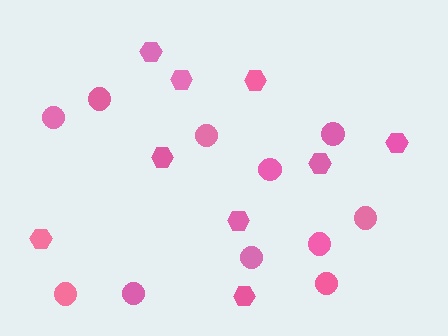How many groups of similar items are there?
There are 2 groups: one group of circles (11) and one group of hexagons (9).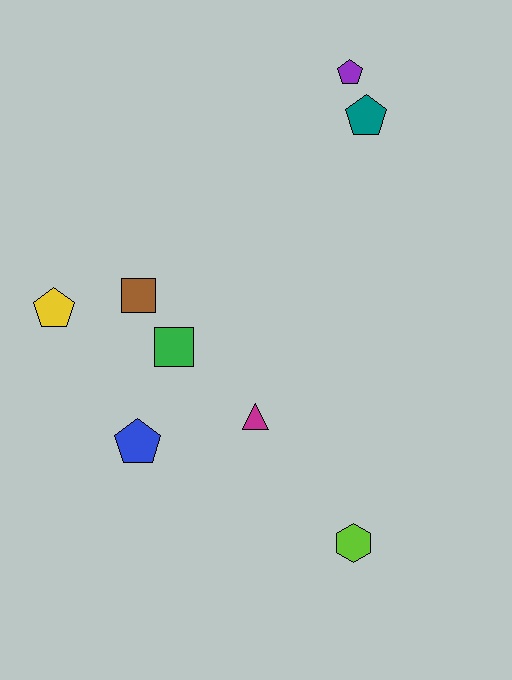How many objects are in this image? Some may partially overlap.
There are 8 objects.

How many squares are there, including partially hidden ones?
There are 2 squares.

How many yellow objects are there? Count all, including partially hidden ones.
There is 1 yellow object.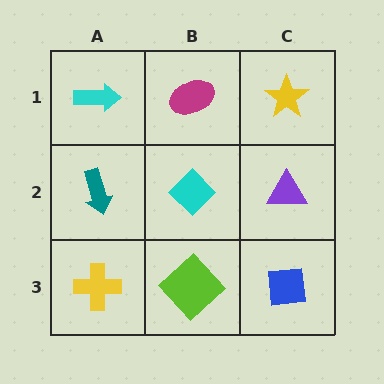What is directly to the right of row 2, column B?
A purple triangle.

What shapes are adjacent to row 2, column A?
A cyan arrow (row 1, column A), a yellow cross (row 3, column A), a cyan diamond (row 2, column B).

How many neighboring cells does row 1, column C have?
2.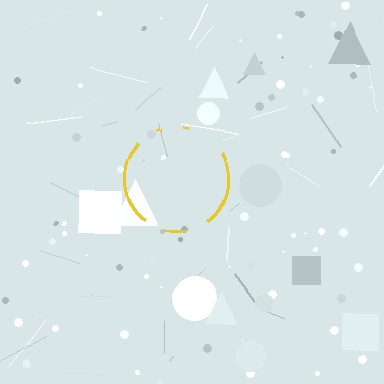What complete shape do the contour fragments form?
The contour fragments form a circle.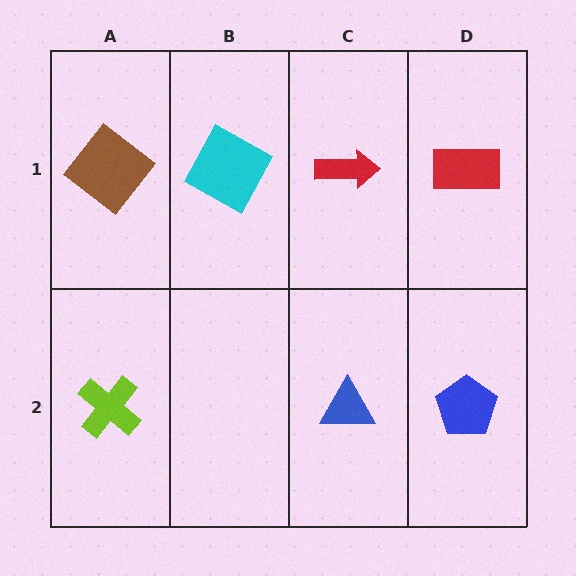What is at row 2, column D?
A blue pentagon.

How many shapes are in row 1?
4 shapes.